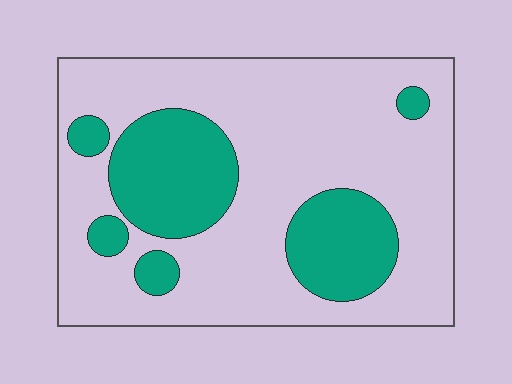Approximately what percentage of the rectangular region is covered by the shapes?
Approximately 25%.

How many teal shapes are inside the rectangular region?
6.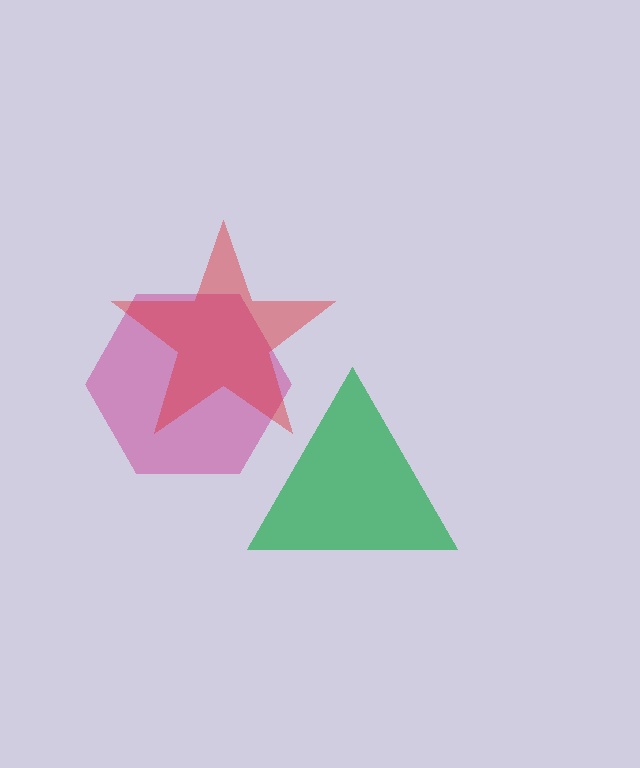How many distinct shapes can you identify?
There are 3 distinct shapes: a magenta hexagon, a green triangle, a red star.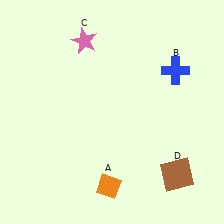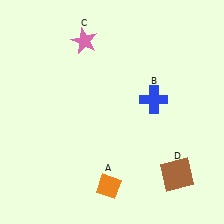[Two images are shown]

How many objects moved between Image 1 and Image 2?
1 object moved between the two images.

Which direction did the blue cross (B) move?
The blue cross (B) moved down.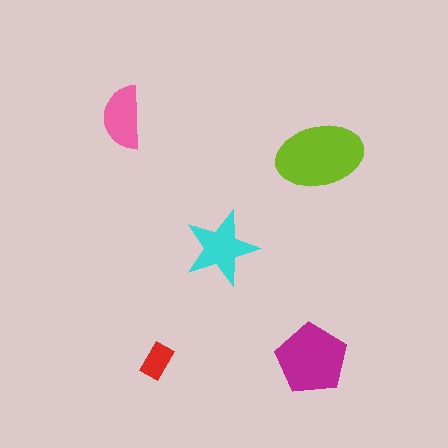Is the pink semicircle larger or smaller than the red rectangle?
Larger.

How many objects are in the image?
There are 5 objects in the image.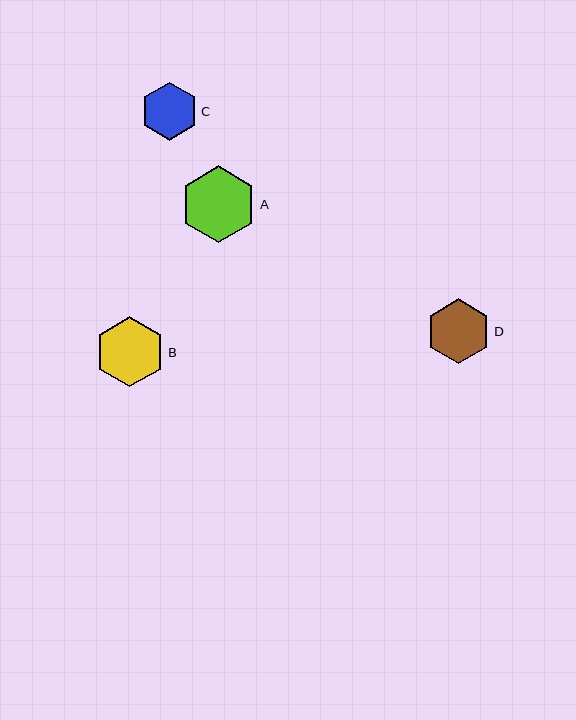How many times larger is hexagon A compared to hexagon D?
Hexagon A is approximately 1.2 times the size of hexagon D.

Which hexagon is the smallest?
Hexagon C is the smallest with a size of approximately 58 pixels.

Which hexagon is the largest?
Hexagon A is the largest with a size of approximately 76 pixels.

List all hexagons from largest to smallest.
From largest to smallest: A, B, D, C.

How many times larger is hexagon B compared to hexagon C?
Hexagon B is approximately 1.2 times the size of hexagon C.